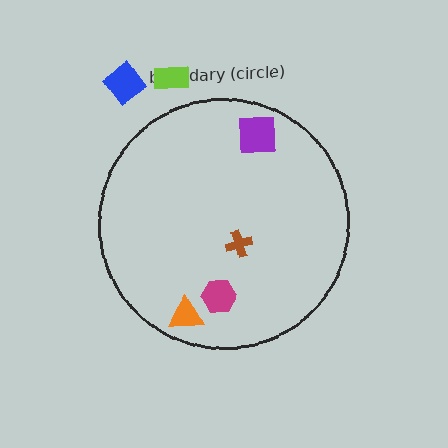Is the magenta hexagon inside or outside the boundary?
Inside.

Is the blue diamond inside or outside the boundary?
Outside.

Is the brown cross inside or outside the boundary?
Inside.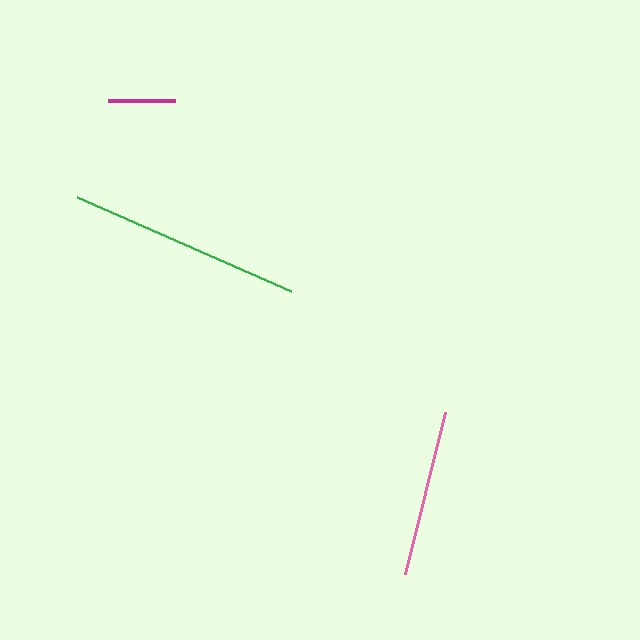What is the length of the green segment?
The green segment is approximately 234 pixels long.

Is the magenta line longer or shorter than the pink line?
The pink line is longer than the magenta line.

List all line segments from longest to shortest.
From longest to shortest: green, pink, magenta.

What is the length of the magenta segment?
The magenta segment is approximately 67 pixels long.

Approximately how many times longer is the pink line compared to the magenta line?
The pink line is approximately 2.5 times the length of the magenta line.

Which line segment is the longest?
The green line is the longest at approximately 234 pixels.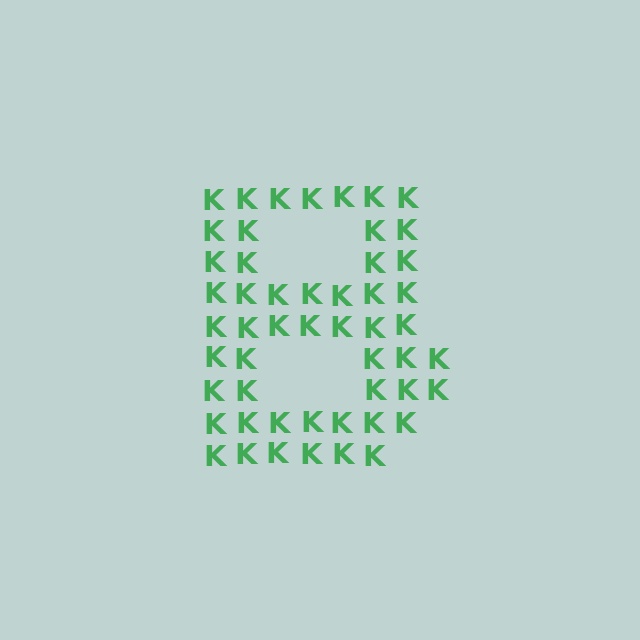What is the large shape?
The large shape is the letter B.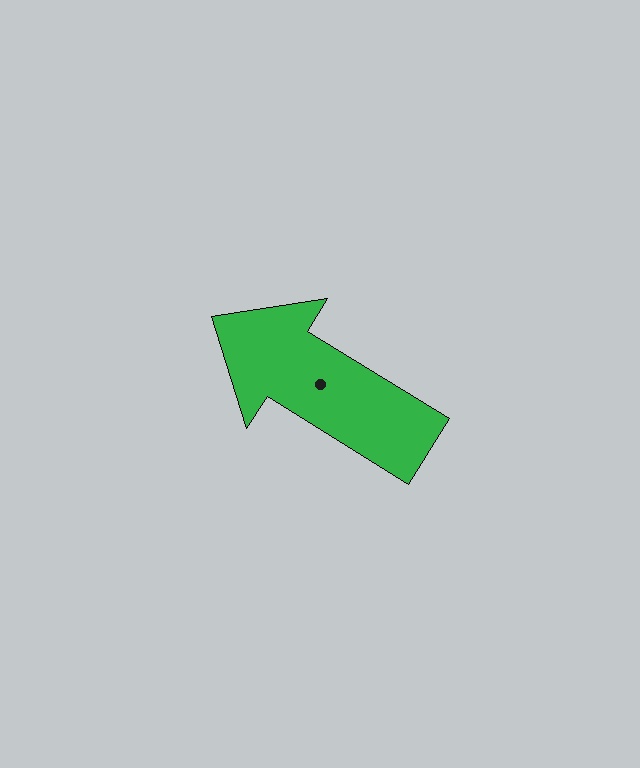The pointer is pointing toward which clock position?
Roughly 10 o'clock.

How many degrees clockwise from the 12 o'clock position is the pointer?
Approximately 302 degrees.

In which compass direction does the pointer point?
Northwest.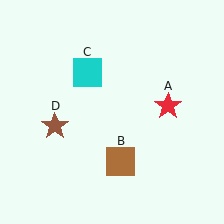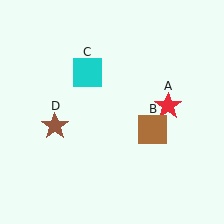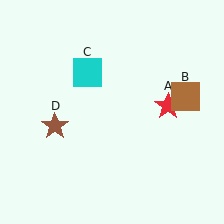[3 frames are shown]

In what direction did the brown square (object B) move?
The brown square (object B) moved up and to the right.